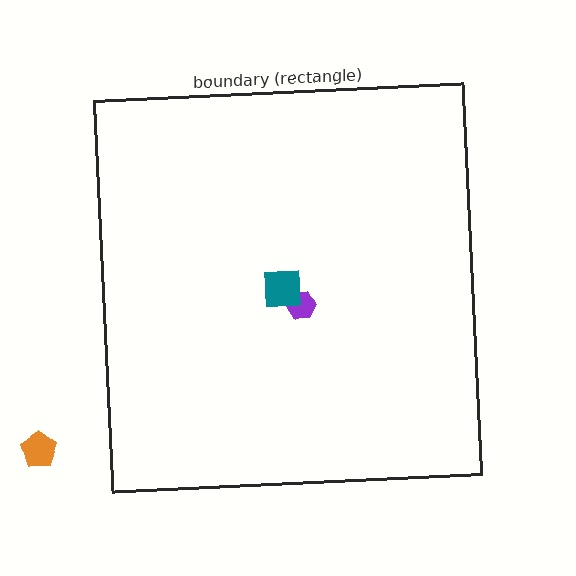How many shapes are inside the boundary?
2 inside, 1 outside.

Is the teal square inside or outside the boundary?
Inside.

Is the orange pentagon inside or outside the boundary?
Outside.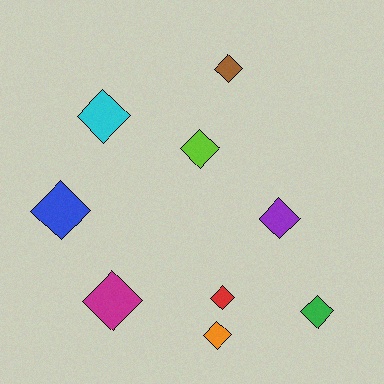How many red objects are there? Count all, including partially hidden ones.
There is 1 red object.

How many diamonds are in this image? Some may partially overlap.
There are 9 diamonds.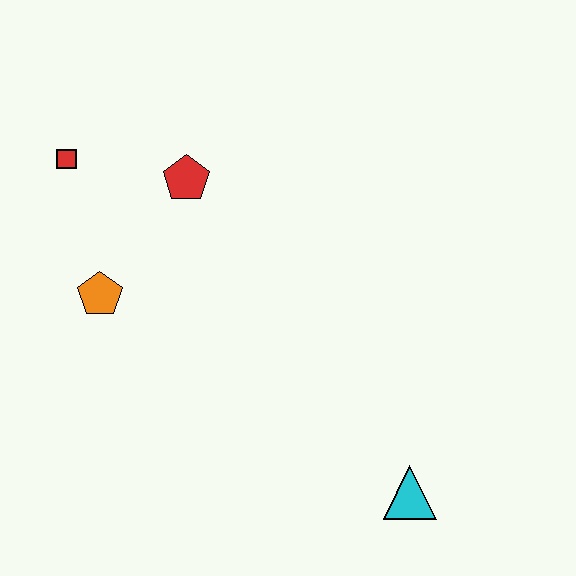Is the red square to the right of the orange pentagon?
No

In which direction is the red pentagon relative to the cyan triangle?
The red pentagon is above the cyan triangle.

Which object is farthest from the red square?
The cyan triangle is farthest from the red square.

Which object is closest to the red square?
The red pentagon is closest to the red square.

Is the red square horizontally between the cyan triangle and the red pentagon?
No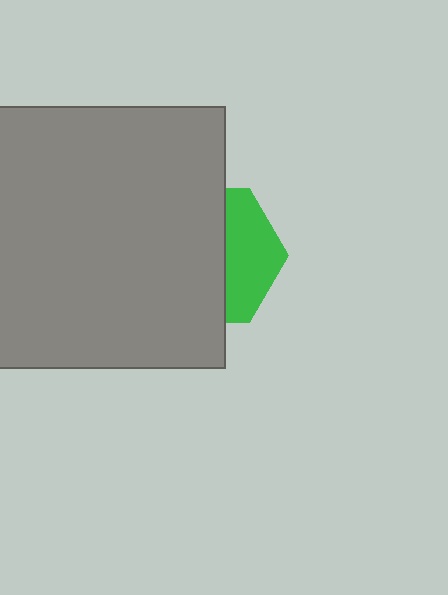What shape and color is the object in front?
The object in front is a gray rectangle.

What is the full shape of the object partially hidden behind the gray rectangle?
The partially hidden object is a green hexagon.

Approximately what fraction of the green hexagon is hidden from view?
Roughly 63% of the green hexagon is hidden behind the gray rectangle.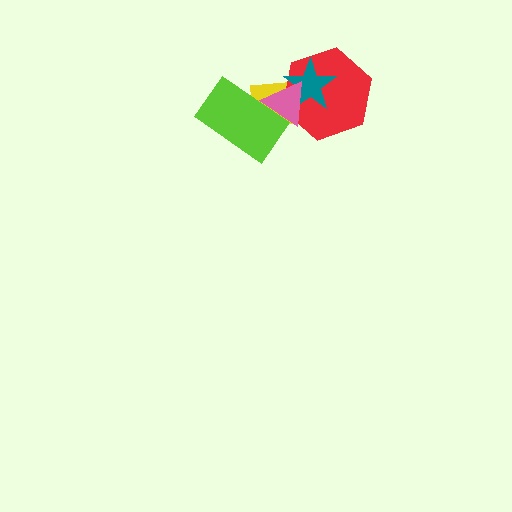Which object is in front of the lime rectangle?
The pink triangle is in front of the lime rectangle.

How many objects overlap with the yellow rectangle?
4 objects overlap with the yellow rectangle.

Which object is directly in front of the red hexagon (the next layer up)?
The teal star is directly in front of the red hexagon.